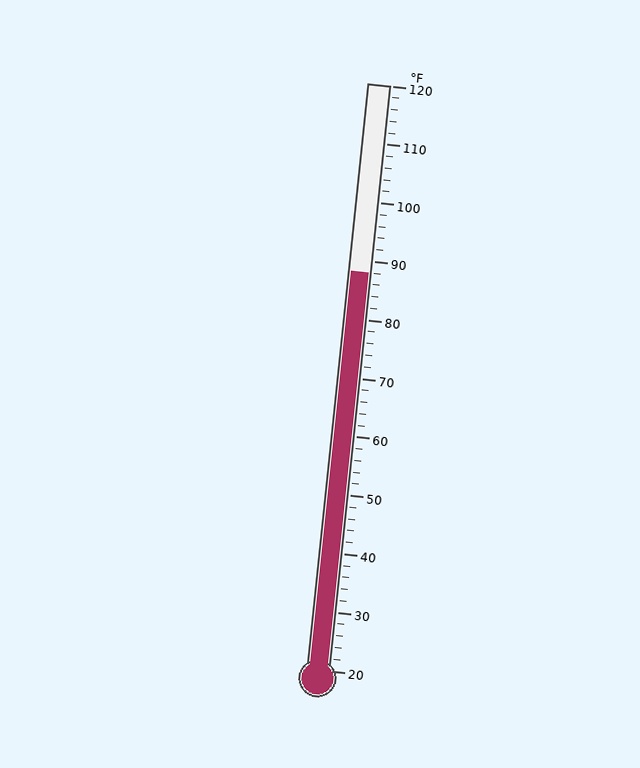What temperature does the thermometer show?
The thermometer shows approximately 88°F.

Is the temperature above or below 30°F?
The temperature is above 30°F.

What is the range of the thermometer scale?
The thermometer scale ranges from 20°F to 120°F.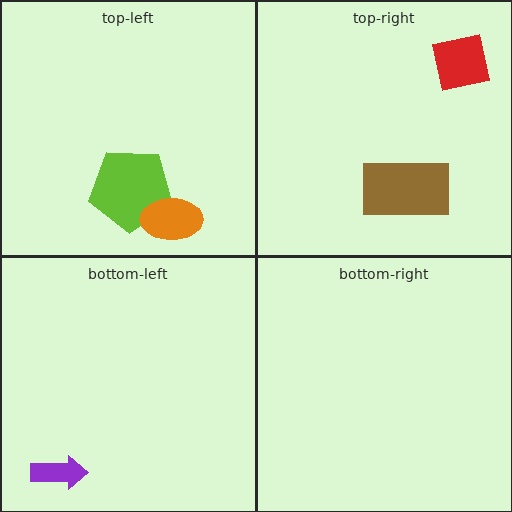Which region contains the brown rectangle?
The top-right region.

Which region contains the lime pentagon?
The top-left region.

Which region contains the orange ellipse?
The top-left region.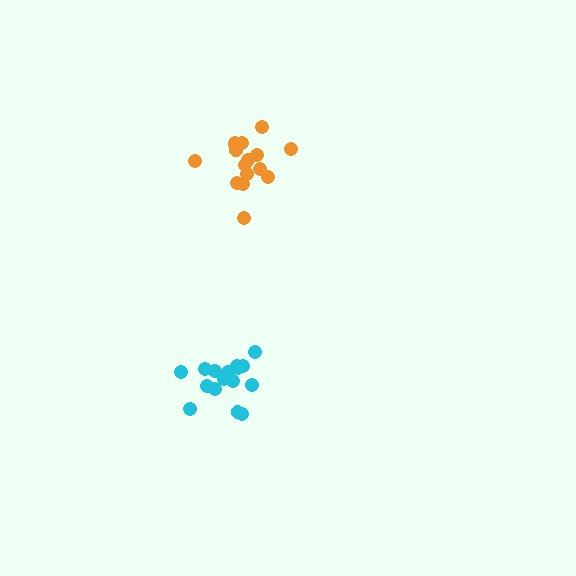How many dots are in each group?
Group 1: 16 dots, Group 2: 16 dots (32 total).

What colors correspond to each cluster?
The clusters are colored: cyan, orange.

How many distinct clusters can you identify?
There are 2 distinct clusters.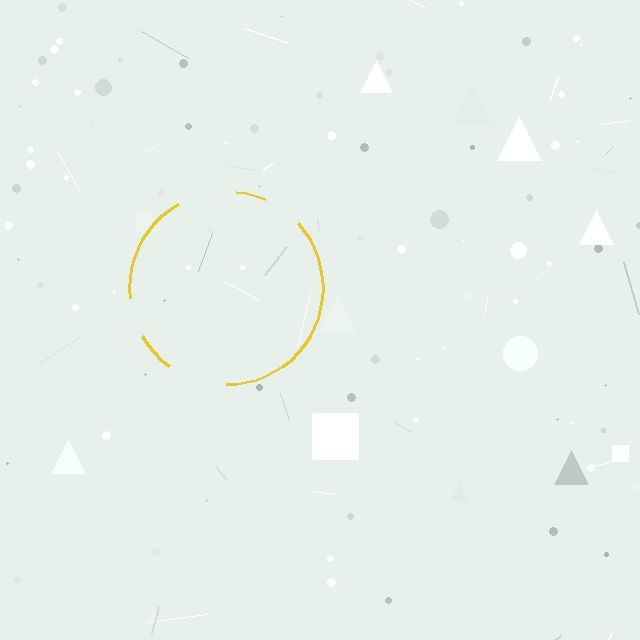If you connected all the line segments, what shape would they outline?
They would outline a circle.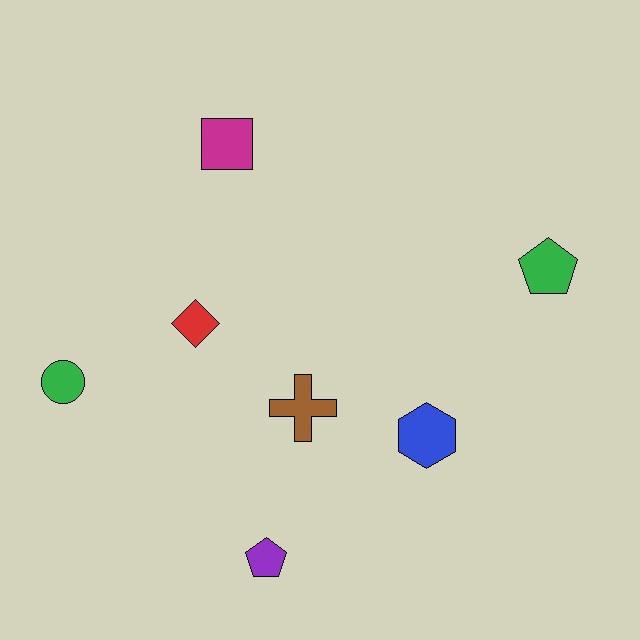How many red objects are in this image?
There is 1 red object.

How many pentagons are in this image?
There are 2 pentagons.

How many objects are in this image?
There are 7 objects.